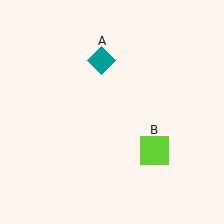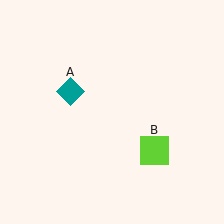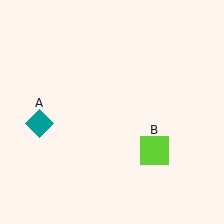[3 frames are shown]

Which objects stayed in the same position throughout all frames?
Lime square (object B) remained stationary.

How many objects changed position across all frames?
1 object changed position: teal diamond (object A).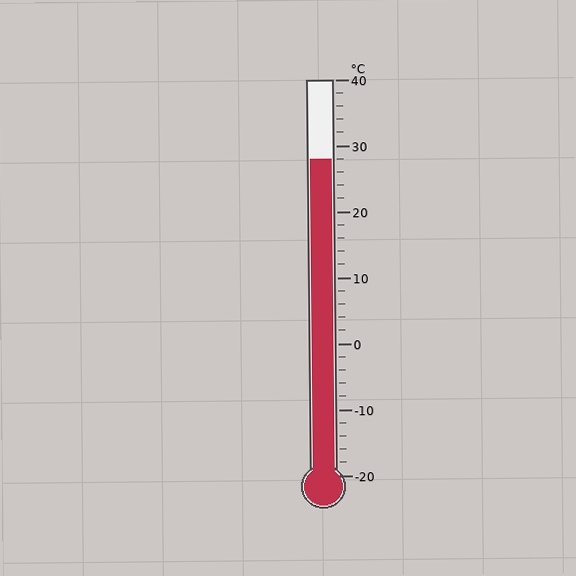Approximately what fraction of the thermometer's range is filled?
The thermometer is filled to approximately 80% of its range.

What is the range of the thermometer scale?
The thermometer scale ranges from -20°C to 40°C.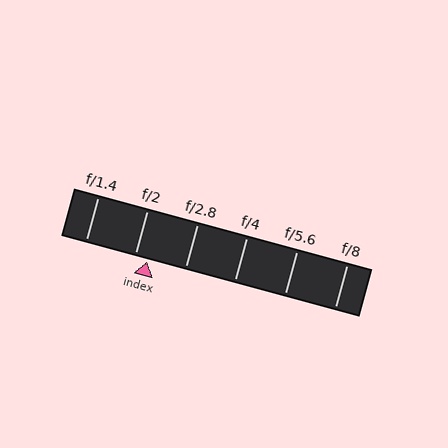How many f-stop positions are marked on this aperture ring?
There are 6 f-stop positions marked.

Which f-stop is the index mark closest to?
The index mark is closest to f/2.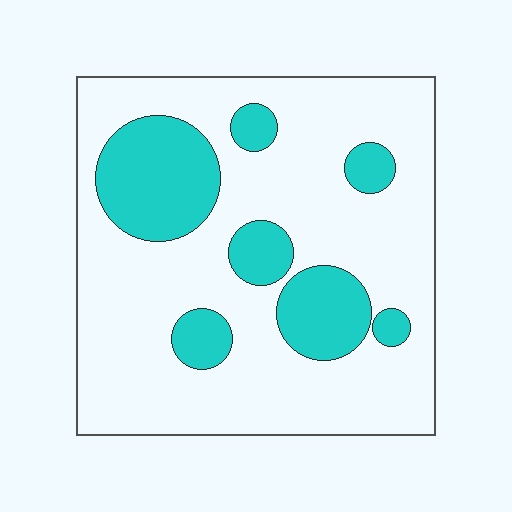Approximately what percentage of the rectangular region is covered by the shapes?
Approximately 25%.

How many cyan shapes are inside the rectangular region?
7.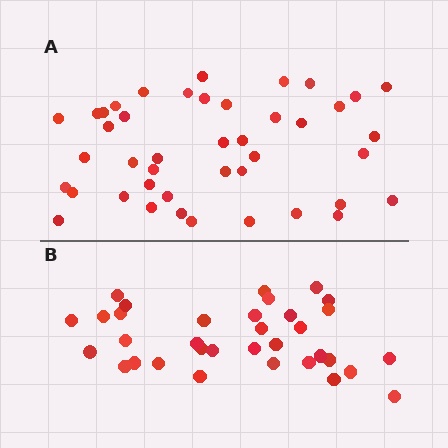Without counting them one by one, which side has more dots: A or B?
Region A (the top region) has more dots.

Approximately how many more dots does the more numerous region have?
Region A has roughly 8 or so more dots than region B.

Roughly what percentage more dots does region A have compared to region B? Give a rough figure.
About 25% more.